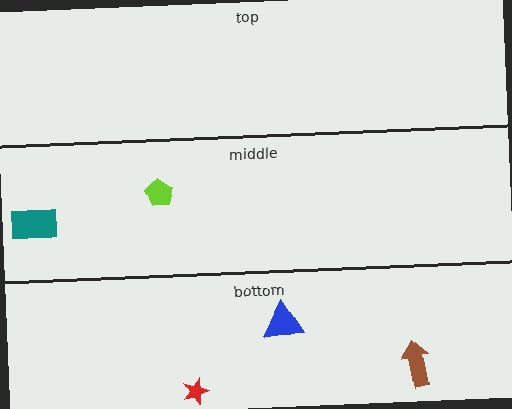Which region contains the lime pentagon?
The middle region.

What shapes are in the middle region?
The teal rectangle, the lime pentagon.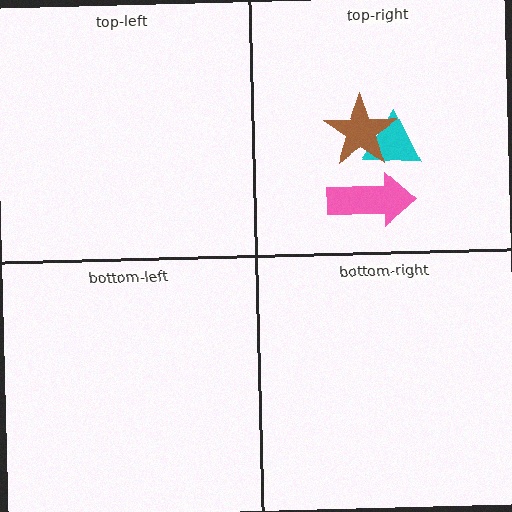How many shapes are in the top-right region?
3.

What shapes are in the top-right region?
The cyan triangle, the pink arrow, the brown star.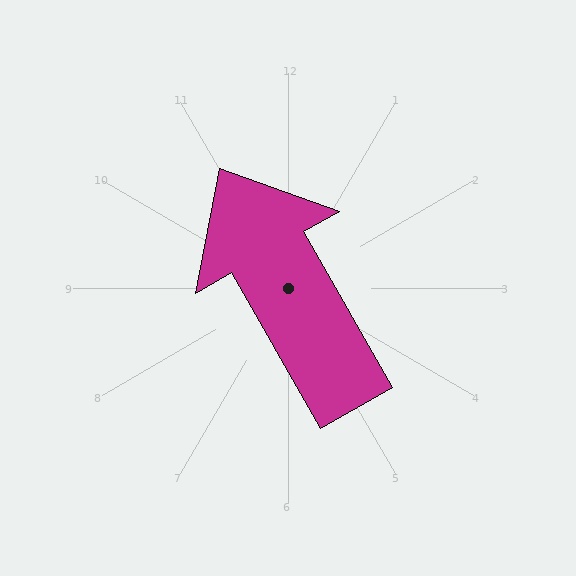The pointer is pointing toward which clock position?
Roughly 11 o'clock.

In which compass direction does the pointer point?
Northwest.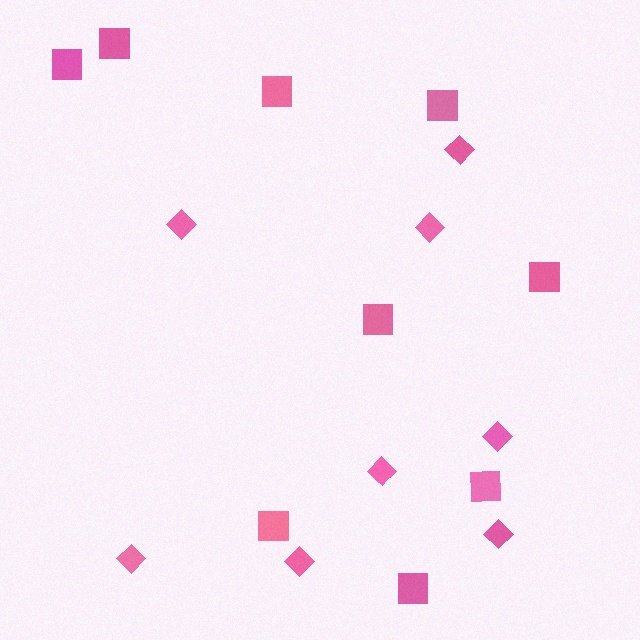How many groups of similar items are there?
There are 2 groups: one group of diamonds (8) and one group of squares (9).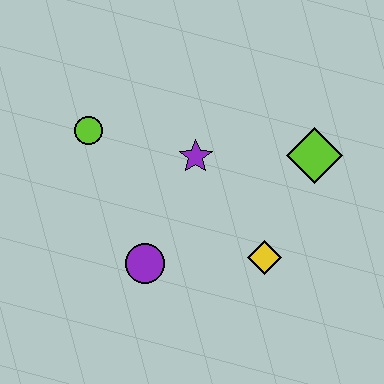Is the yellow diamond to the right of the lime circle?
Yes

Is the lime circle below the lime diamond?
No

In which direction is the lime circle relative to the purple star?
The lime circle is to the left of the purple star.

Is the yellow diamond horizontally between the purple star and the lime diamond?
Yes